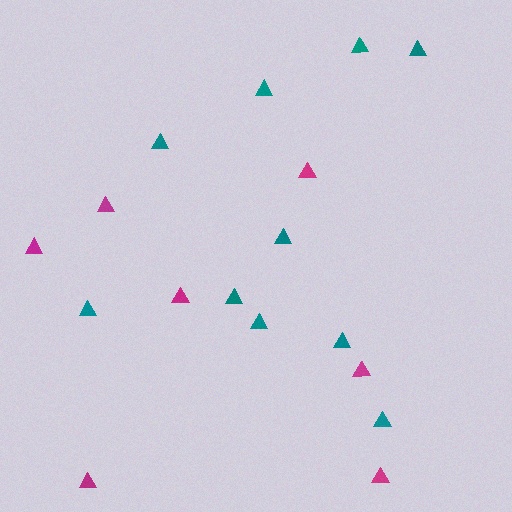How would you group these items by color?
There are 2 groups: one group of magenta triangles (7) and one group of teal triangles (10).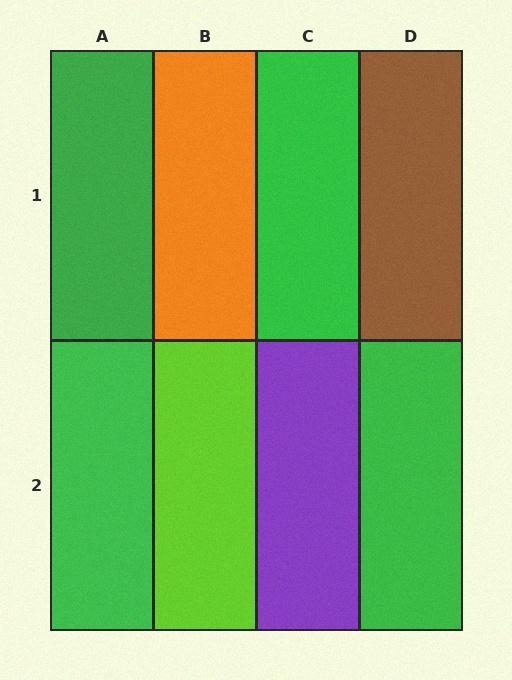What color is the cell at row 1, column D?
Brown.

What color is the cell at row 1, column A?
Green.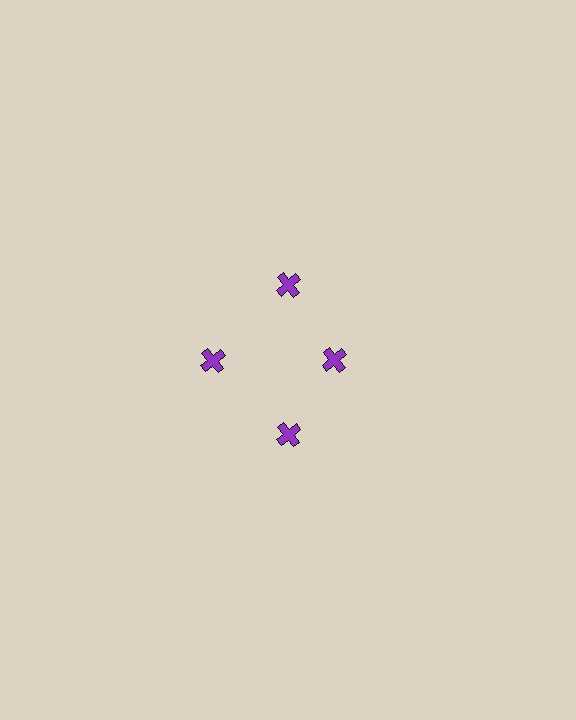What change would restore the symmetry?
The symmetry would be restored by moving it outward, back onto the ring so that all 4 crosses sit at equal angles and equal distance from the center.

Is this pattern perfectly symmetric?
No. The 4 purple crosses are arranged in a ring, but one element near the 3 o'clock position is pulled inward toward the center, breaking the 4-fold rotational symmetry.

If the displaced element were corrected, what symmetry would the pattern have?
It would have 4-fold rotational symmetry — the pattern would map onto itself every 90 degrees.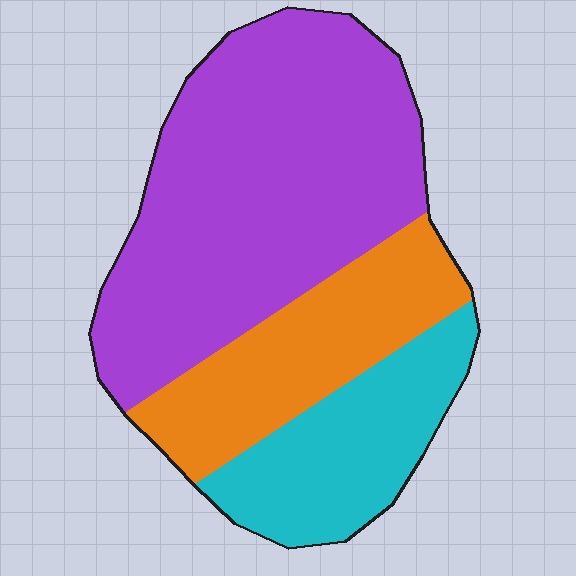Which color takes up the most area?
Purple, at roughly 55%.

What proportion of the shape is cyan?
Cyan takes up about one fifth (1/5) of the shape.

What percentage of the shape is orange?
Orange takes up about one quarter (1/4) of the shape.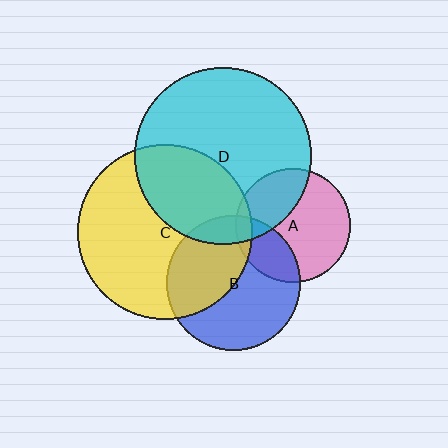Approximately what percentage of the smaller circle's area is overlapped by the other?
Approximately 45%.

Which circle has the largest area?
Circle D (cyan).